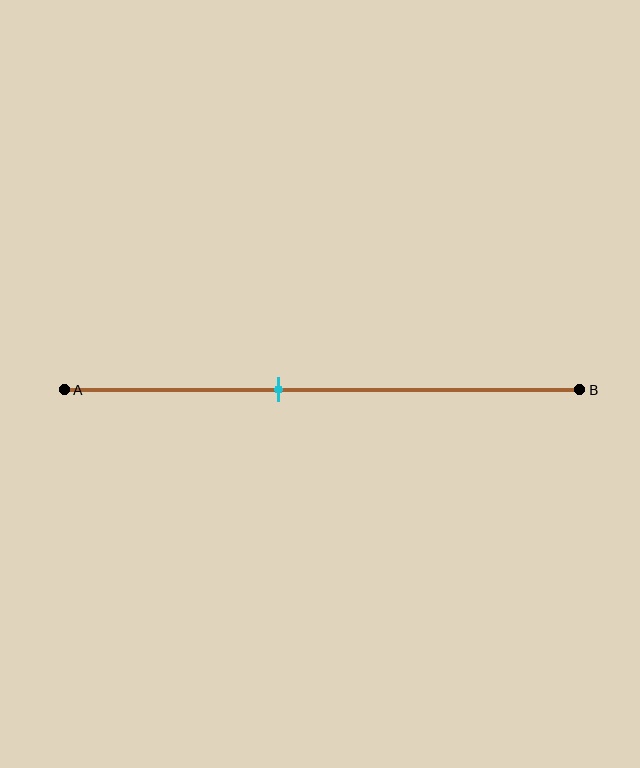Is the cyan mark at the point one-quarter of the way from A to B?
No, the mark is at about 40% from A, not at the 25% one-quarter point.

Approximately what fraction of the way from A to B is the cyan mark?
The cyan mark is approximately 40% of the way from A to B.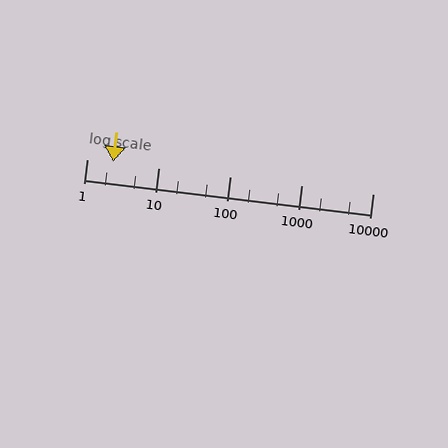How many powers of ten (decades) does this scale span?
The scale spans 4 decades, from 1 to 10000.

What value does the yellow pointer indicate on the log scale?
The pointer indicates approximately 2.3.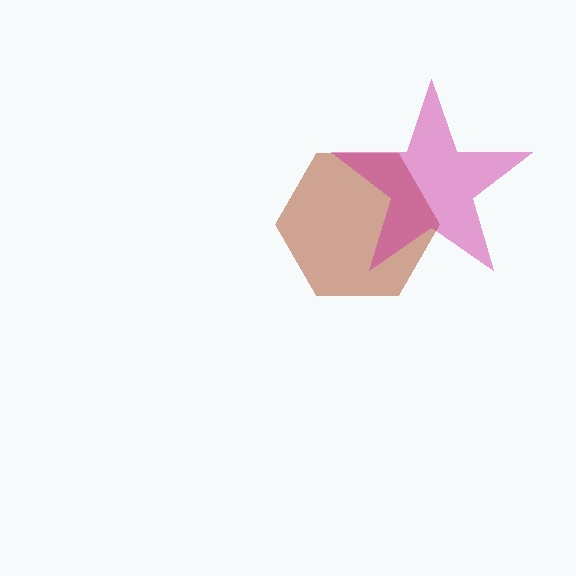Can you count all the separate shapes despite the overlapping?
Yes, there are 2 separate shapes.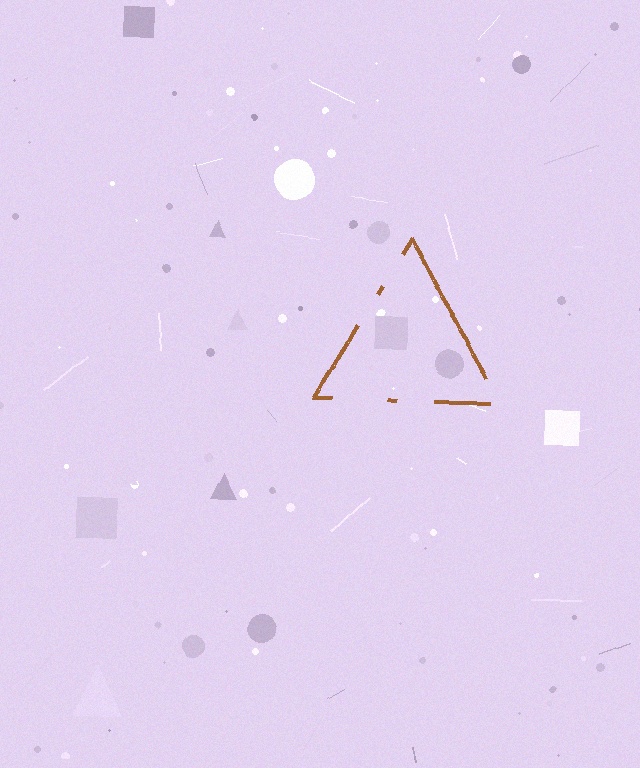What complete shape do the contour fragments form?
The contour fragments form a triangle.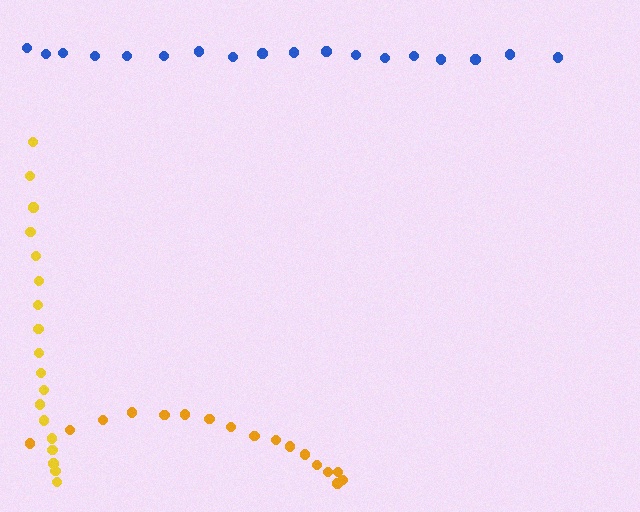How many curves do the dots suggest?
There are 3 distinct paths.